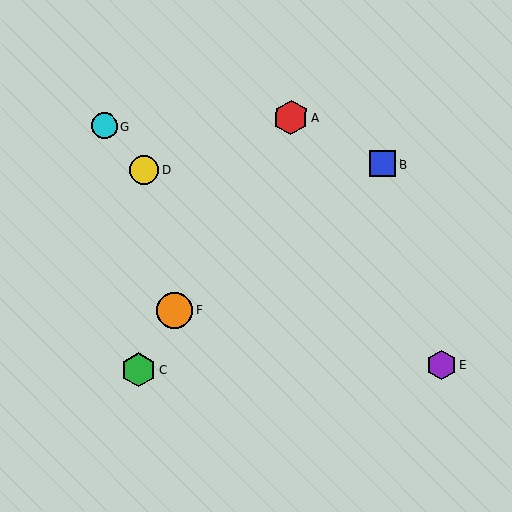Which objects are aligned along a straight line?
Objects A, C, F are aligned along a straight line.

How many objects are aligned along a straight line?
3 objects (A, C, F) are aligned along a straight line.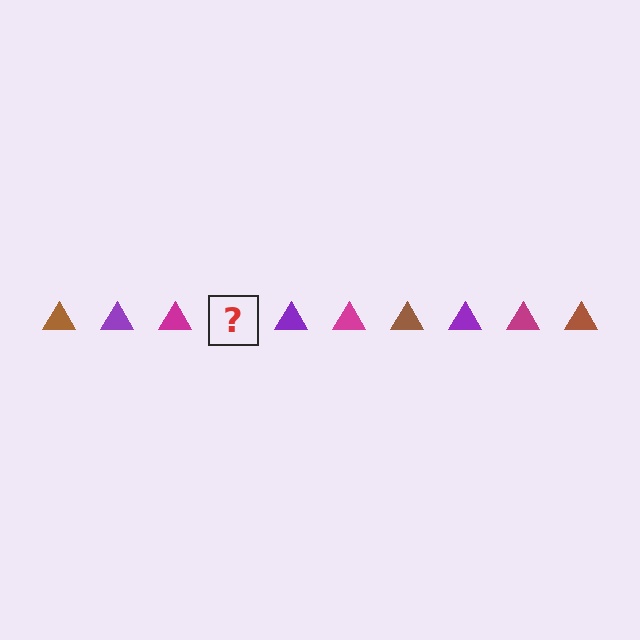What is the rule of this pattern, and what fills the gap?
The rule is that the pattern cycles through brown, purple, magenta triangles. The gap should be filled with a brown triangle.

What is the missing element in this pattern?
The missing element is a brown triangle.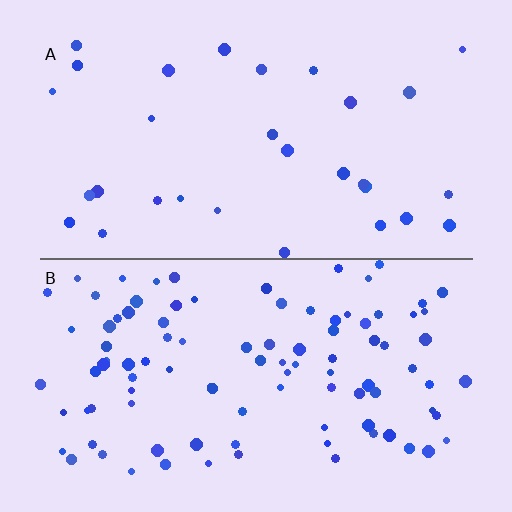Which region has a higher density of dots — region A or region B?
B (the bottom).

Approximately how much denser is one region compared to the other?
Approximately 3.4× — region B over region A.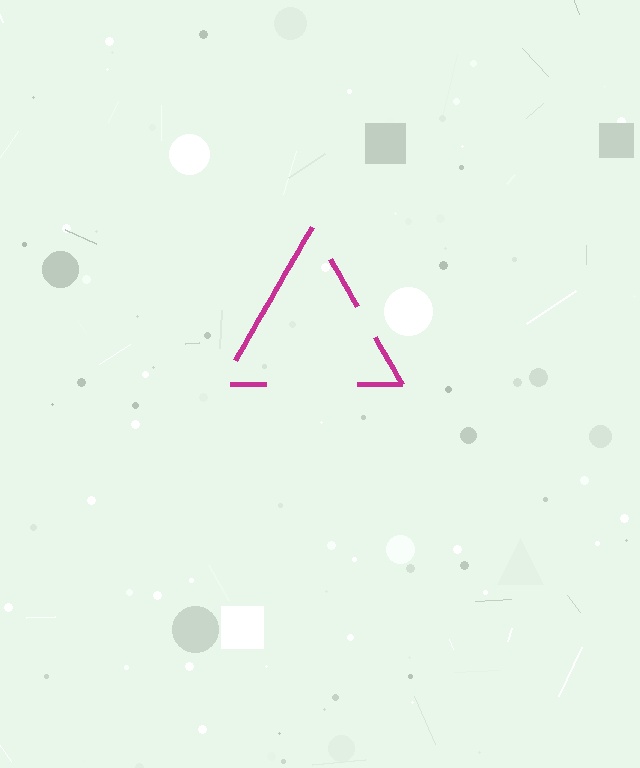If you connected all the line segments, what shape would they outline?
They would outline a triangle.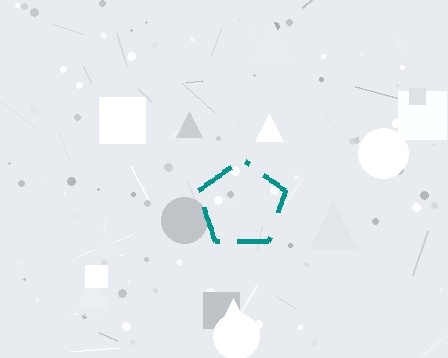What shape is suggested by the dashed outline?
The dashed outline suggests a pentagon.